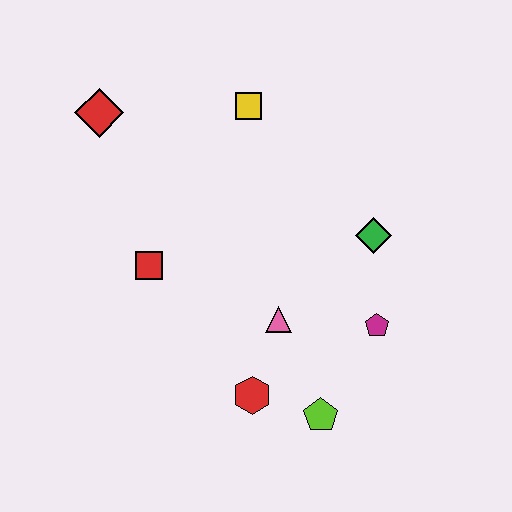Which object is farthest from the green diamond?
The red diamond is farthest from the green diamond.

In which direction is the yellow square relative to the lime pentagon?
The yellow square is above the lime pentagon.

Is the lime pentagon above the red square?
No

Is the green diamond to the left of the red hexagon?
No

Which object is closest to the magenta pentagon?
The green diamond is closest to the magenta pentagon.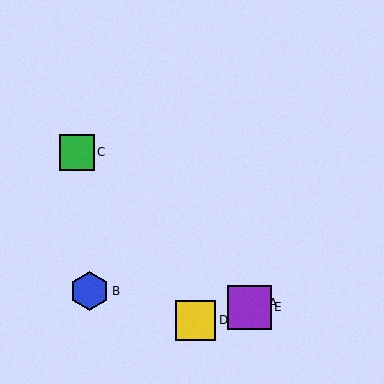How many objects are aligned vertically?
2 objects (A, E) are aligned vertically.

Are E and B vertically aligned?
No, E is at x≈250 and B is at x≈89.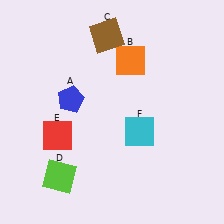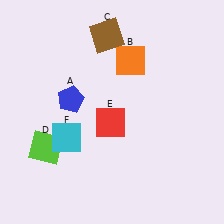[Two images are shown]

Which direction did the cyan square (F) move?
The cyan square (F) moved left.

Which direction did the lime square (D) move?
The lime square (D) moved up.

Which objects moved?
The objects that moved are: the lime square (D), the red square (E), the cyan square (F).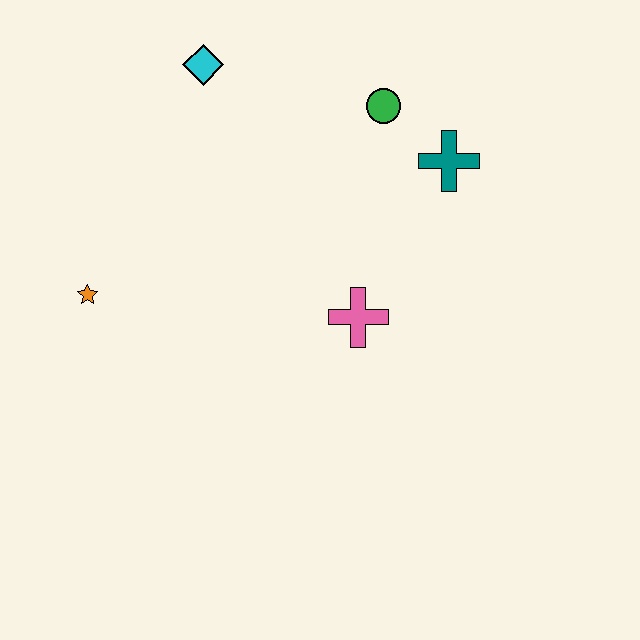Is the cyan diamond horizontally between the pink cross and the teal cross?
No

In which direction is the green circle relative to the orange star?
The green circle is to the right of the orange star.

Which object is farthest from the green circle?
The orange star is farthest from the green circle.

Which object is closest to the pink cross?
The teal cross is closest to the pink cross.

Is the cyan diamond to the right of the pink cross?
No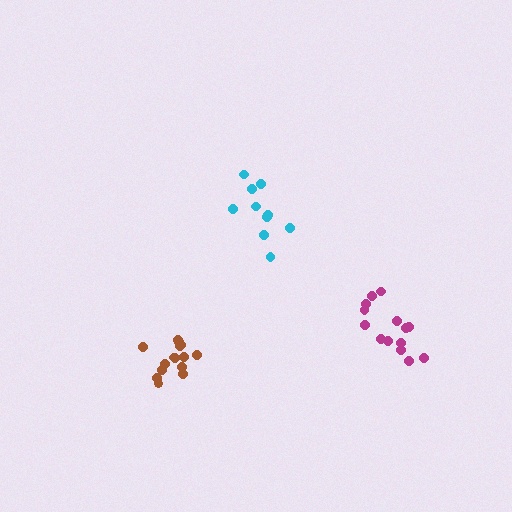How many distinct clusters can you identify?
There are 3 distinct clusters.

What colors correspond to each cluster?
The clusters are colored: brown, magenta, cyan.